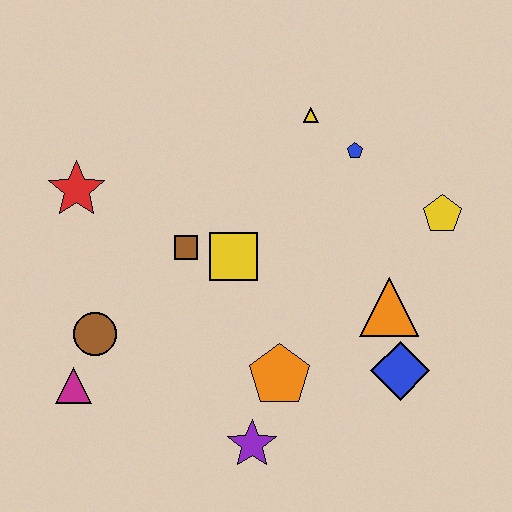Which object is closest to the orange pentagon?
The purple star is closest to the orange pentagon.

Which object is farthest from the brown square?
The yellow pentagon is farthest from the brown square.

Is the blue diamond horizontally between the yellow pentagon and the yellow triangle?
Yes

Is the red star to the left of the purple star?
Yes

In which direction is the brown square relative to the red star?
The brown square is to the right of the red star.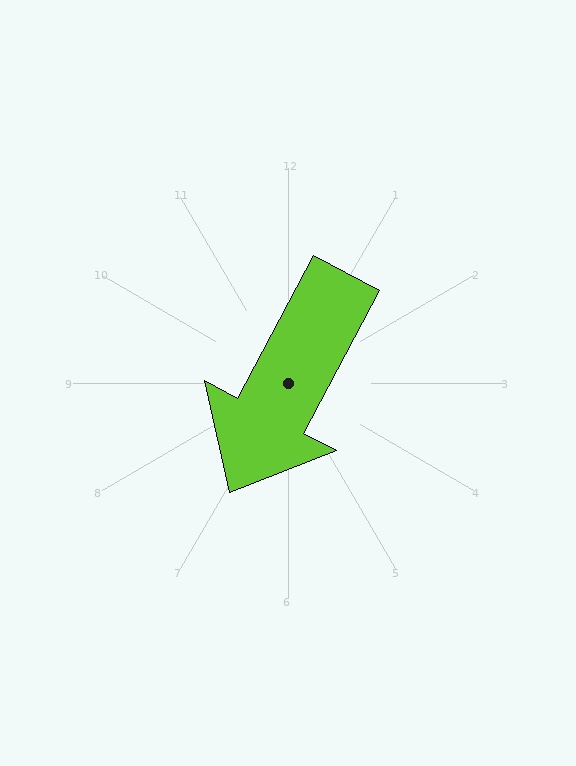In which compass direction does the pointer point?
Southwest.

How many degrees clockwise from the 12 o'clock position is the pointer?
Approximately 208 degrees.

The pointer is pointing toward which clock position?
Roughly 7 o'clock.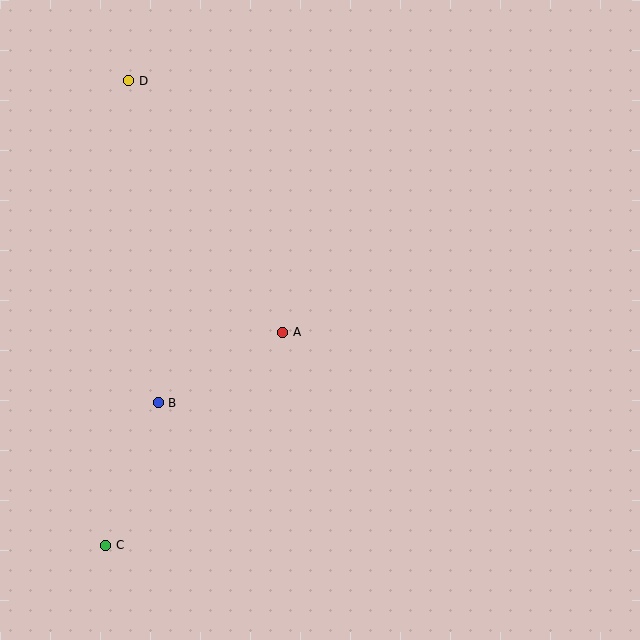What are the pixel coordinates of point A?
Point A is at (283, 332).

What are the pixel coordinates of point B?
Point B is at (158, 403).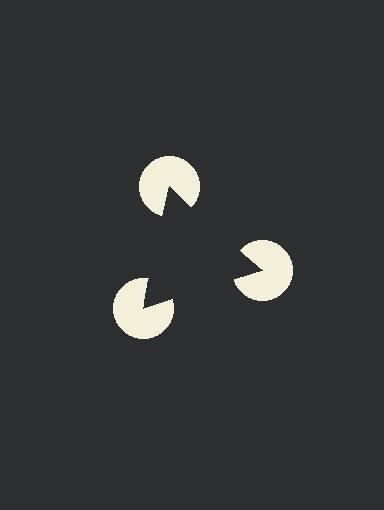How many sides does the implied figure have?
3 sides.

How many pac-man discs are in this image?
There are 3 — one at each vertex of the illusory triangle.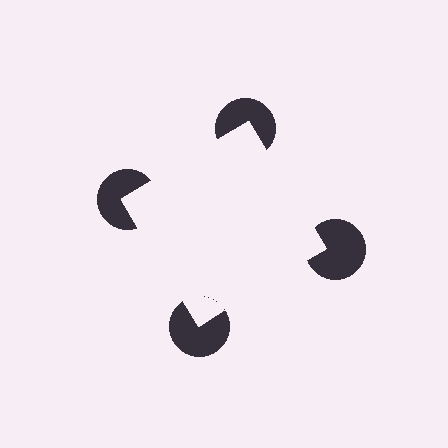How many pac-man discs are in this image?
There are 4 — one at each vertex of the illusory square.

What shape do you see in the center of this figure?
An illusory square — its edges are inferred from the aligned wedge cuts in the pac-man discs, not physically drawn.